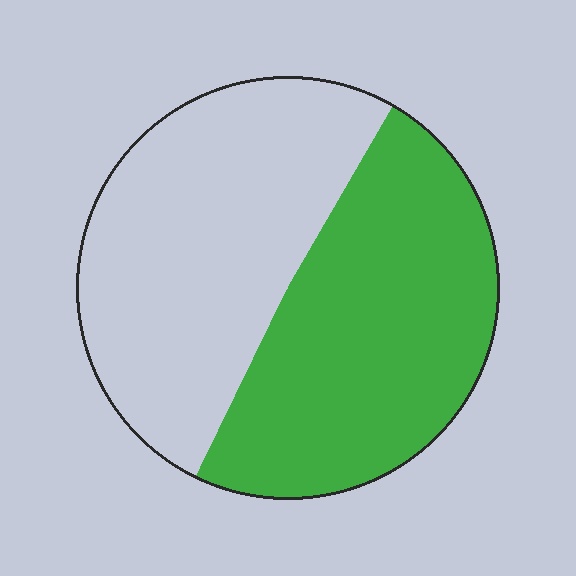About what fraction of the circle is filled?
About one half (1/2).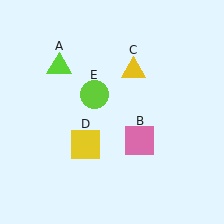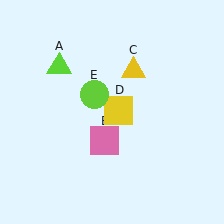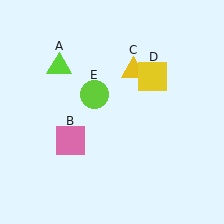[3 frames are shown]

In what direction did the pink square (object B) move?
The pink square (object B) moved left.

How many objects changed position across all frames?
2 objects changed position: pink square (object B), yellow square (object D).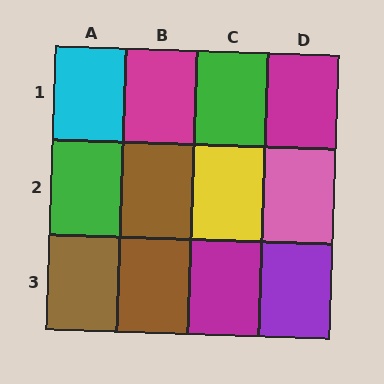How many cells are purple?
1 cell is purple.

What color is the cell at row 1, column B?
Magenta.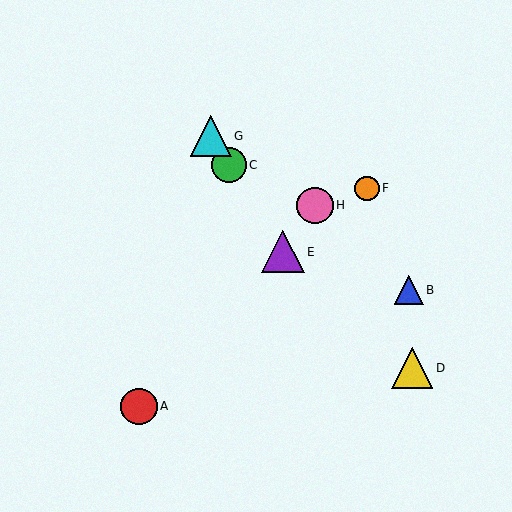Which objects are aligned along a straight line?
Objects C, E, G are aligned along a straight line.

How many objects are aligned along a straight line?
3 objects (C, E, G) are aligned along a straight line.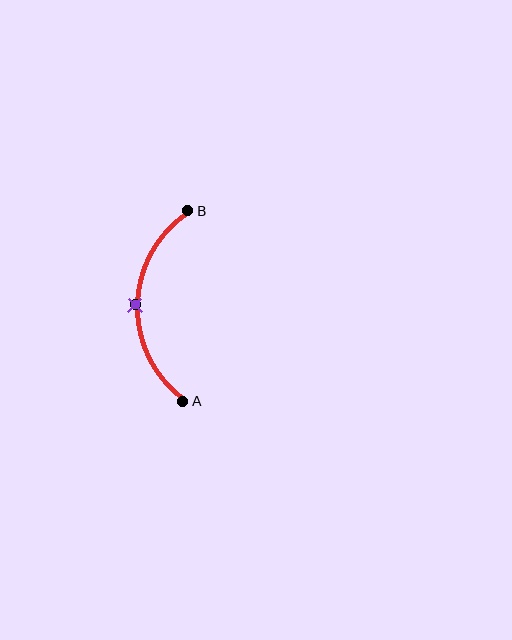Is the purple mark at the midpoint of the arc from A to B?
Yes. The purple mark lies on the arc at equal arc-length from both A and B — it is the arc midpoint.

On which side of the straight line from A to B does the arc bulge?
The arc bulges to the left of the straight line connecting A and B.